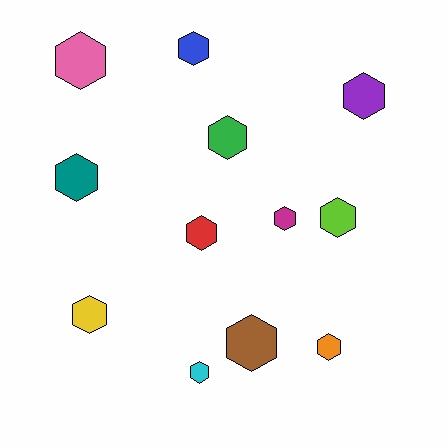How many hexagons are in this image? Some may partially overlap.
There are 12 hexagons.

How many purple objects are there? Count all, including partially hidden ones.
There is 1 purple object.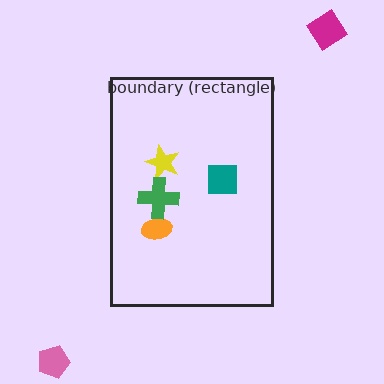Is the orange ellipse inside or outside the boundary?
Inside.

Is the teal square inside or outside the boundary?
Inside.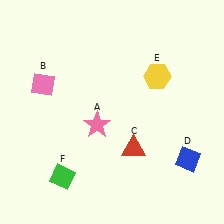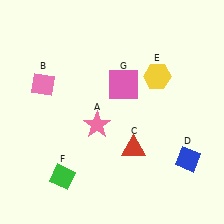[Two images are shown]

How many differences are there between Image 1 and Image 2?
There is 1 difference between the two images.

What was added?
A pink square (G) was added in Image 2.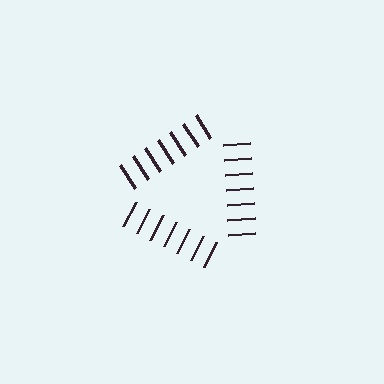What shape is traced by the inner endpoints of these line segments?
An illusory triangle — the line segments terminate on its edges but no continuous stroke is drawn.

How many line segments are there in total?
21 — 7 along each of the 3 edges.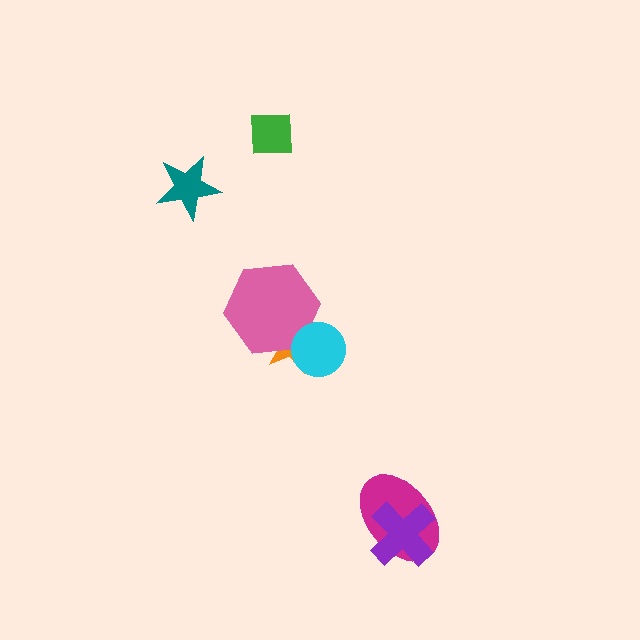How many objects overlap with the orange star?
2 objects overlap with the orange star.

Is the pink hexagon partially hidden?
Yes, it is partially covered by another shape.